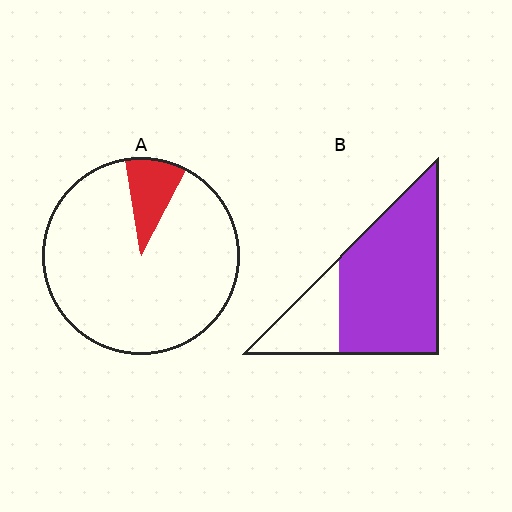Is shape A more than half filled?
No.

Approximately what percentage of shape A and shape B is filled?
A is approximately 10% and B is approximately 75%.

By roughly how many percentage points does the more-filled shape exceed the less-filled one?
By roughly 65 percentage points (B over A).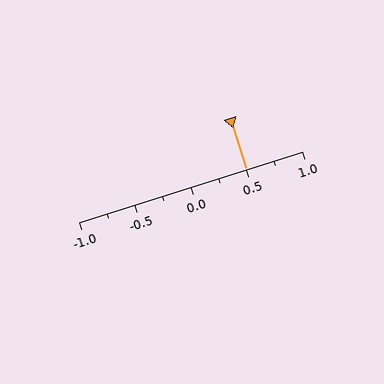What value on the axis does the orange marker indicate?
The marker indicates approximately 0.5.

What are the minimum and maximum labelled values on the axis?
The axis runs from -1.0 to 1.0.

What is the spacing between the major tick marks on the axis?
The major ticks are spaced 0.5 apart.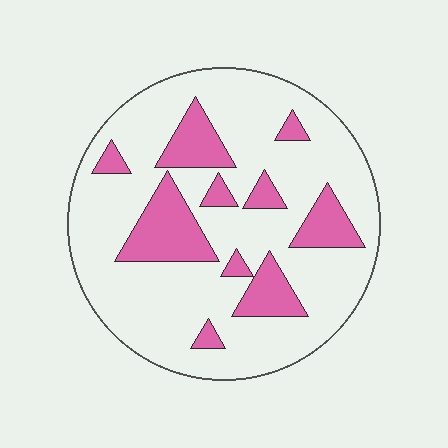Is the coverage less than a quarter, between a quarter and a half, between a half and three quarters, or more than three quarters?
Less than a quarter.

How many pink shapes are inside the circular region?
10.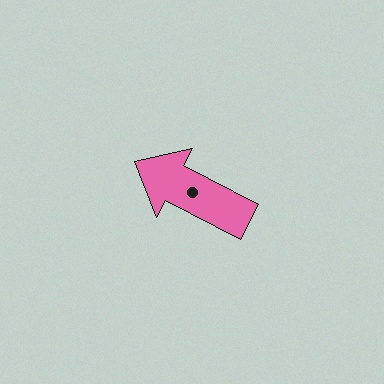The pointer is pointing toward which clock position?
Roughly 10 o'clock.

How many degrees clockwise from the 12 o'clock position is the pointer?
Approximately 298 degrees.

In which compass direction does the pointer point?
Northwest.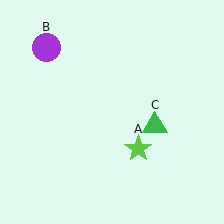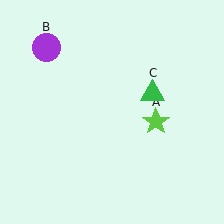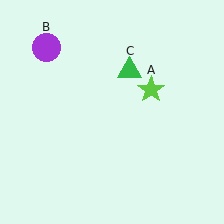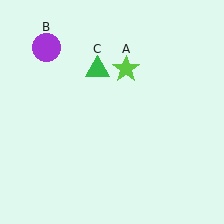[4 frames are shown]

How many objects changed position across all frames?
2 objects changed position: lime star (object A), green triangle (object C).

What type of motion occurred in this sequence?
The lime star (object A), green triangle (object C) rotated counterclockwise around the center of the scene.